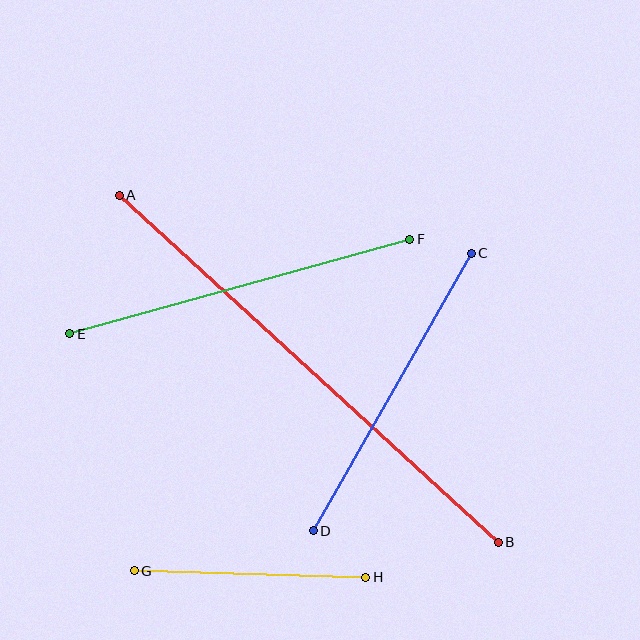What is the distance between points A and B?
The distance is approximately 514 pixels.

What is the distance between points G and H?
The distance is approximately 232 pixels.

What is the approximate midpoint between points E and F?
The midpoint is at approximately (240, 287) pixels.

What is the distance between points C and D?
The distance is approximately 319 pixels.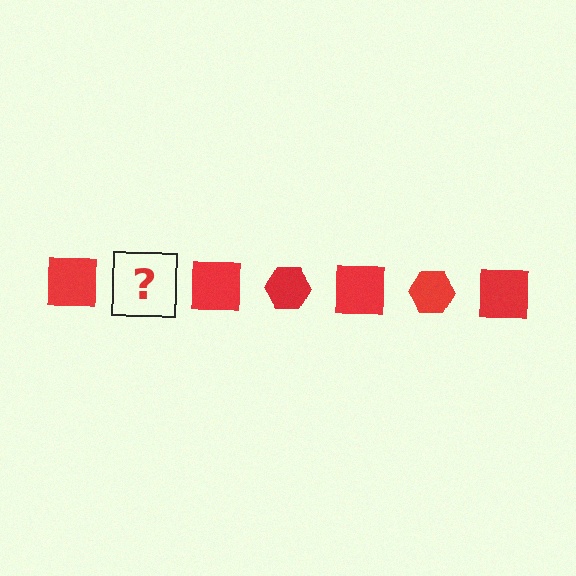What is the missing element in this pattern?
The missing element is a red hexagon.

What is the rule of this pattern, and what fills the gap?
The rule is that the pattern cycles through square, hexagon shapes in red. The gap should be filled with a red hexagon.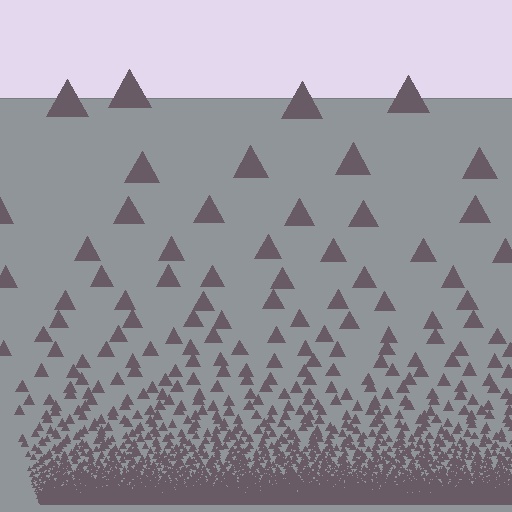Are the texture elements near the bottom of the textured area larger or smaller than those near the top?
Smaller. The gradient is inverted — elements near the bottom are smaller and denser.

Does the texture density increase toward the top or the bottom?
Density increases toward the bottom.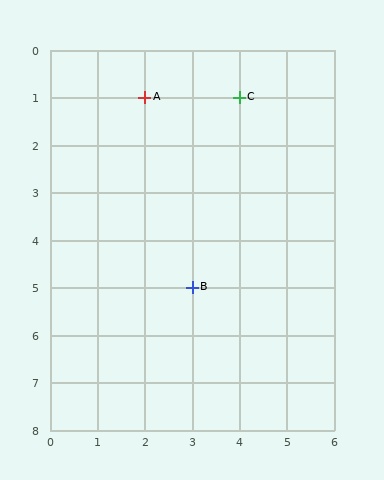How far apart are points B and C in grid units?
Points B and C are 1 column and 4 rows apart (about 4.1 grid units diagonally).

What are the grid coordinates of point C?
Point C is at grid coordinates (4, 1).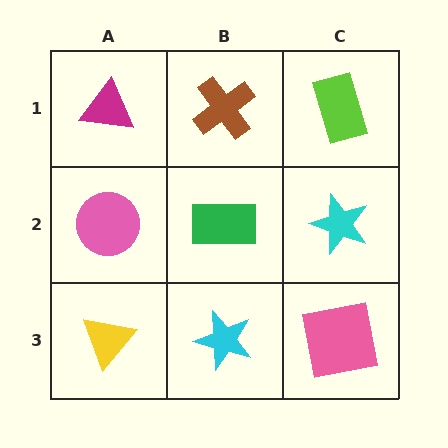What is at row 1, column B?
A brown cross.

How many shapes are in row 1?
3 shapes.